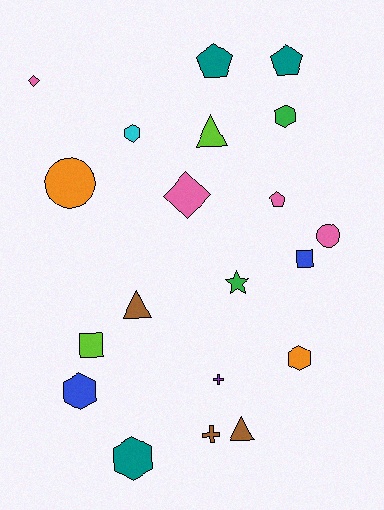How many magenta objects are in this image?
There are no magenta objects.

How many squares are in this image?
There are 2 squares.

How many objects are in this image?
There are 20 objects.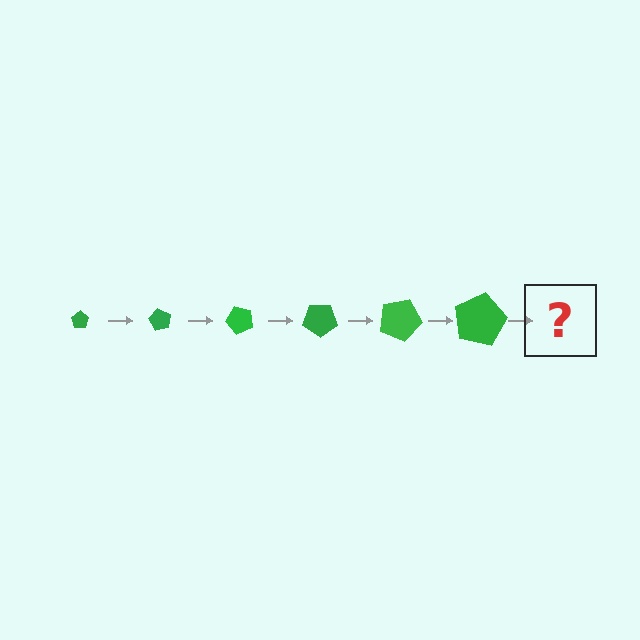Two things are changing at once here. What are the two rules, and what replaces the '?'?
The two rules are that the pentagon grows larger each step and it rotates 60 degrees each step. The '?' should be a pentagon, larger than the previous one and rotated 360 degrees from the start.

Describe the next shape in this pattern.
It should be a pentagon, larger than the previous one and rotated 360 degrees from the start.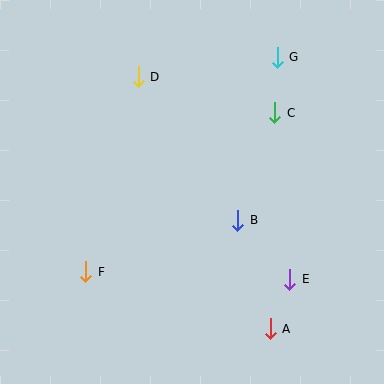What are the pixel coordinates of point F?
Point F is at (86, 272).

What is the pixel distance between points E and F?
The distance between E and F is 204 pixels.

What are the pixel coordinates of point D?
Point D is at (138, 77).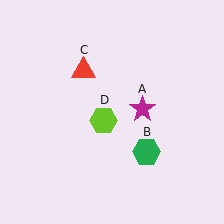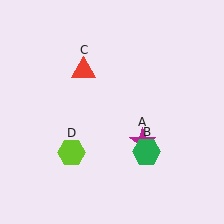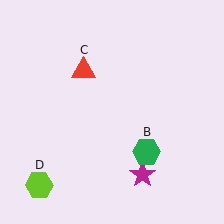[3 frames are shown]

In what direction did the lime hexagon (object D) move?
The lime hexagon (object D) moved down and to the left.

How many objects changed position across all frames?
2 objects changed position: magenta star (object A), lime hexagon (object D).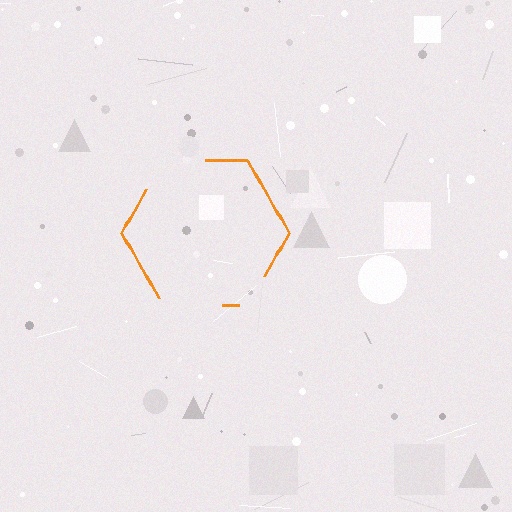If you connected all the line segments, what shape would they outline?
They would outline a hexagon.